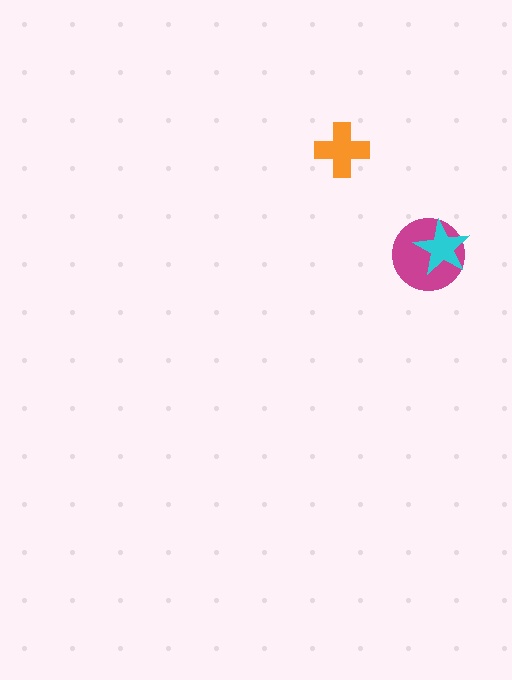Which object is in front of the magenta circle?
The cyan star is in front of the magenta circle.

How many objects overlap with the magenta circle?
1 object overlaps with the magenta circle.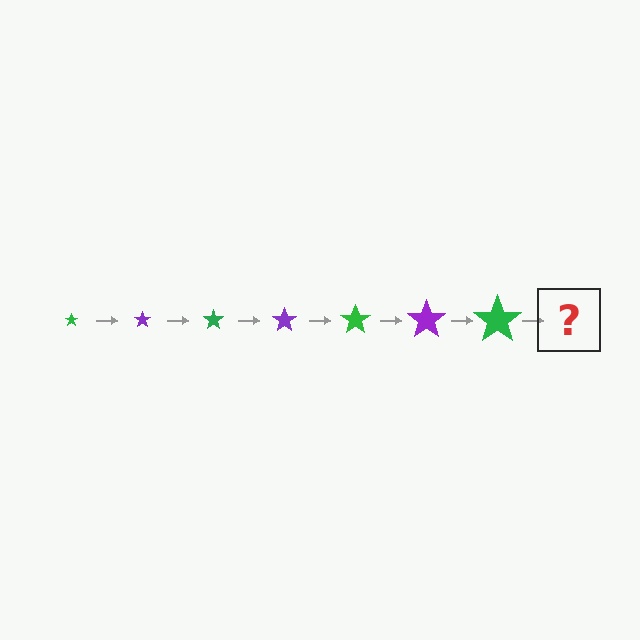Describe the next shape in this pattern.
It should be a purple star, larger than the previous one.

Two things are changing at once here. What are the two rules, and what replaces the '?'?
The two rules are that the star grows larger each step and the color cycles through green and purple. The '?' should be a purple star, larger than the previous one.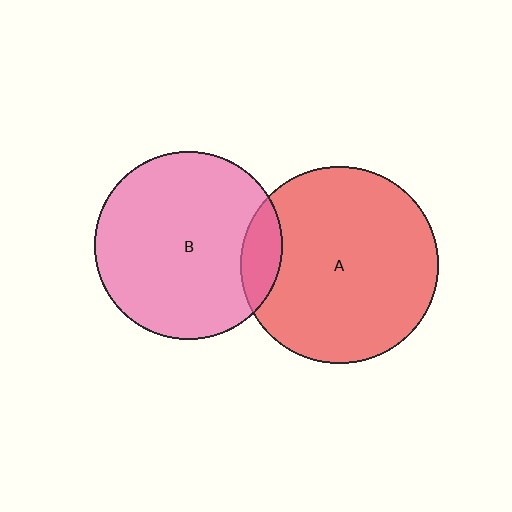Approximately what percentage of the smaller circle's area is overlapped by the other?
Approximately 10%.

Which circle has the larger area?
Circle A (red).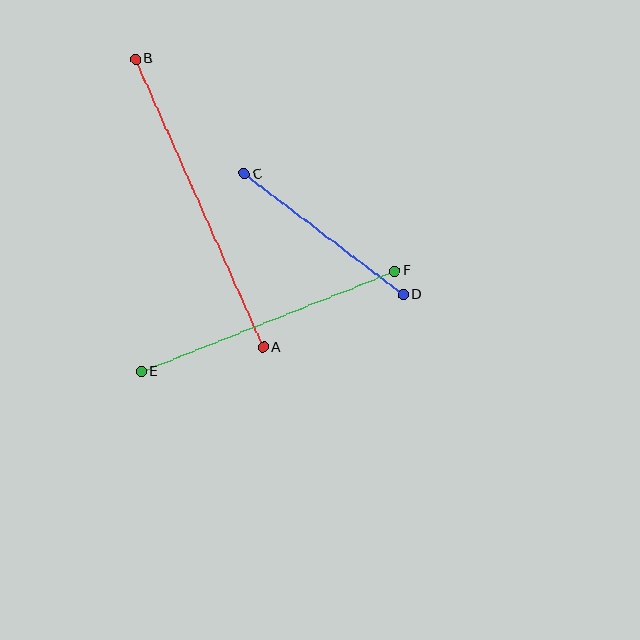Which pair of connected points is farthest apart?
Points A and B are farthest apart.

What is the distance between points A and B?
The distance is approximately 315 pixels.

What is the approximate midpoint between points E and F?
The midpoint is at approximately (268, 321) pixels.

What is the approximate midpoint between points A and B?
The midpoint is at approximately (200, 203) pixels.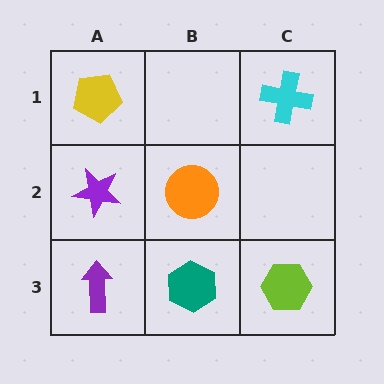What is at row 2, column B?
An orange circle.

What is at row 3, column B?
A teal hexagon.